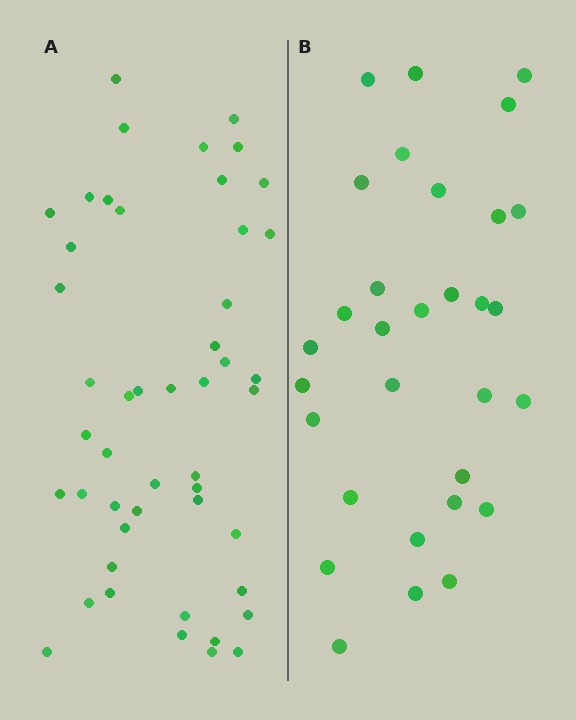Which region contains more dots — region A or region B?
Region A (the left region) has more dots.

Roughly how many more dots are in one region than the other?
Region A has approximately 15 more dots than region B.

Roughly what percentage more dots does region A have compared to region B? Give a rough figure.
About 55% more.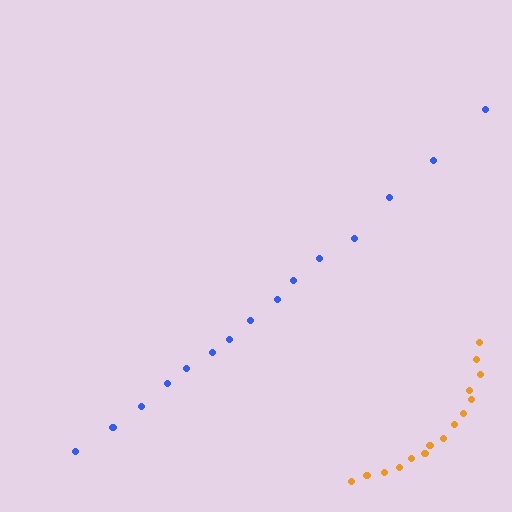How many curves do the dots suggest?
There are 2 distinct paths.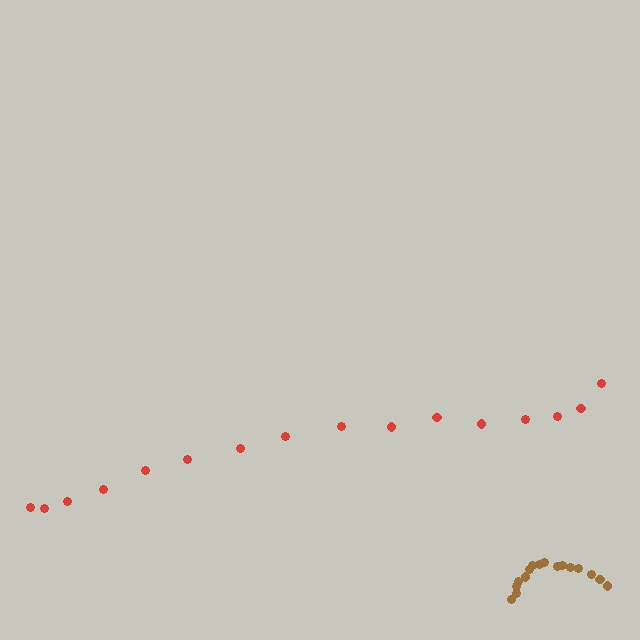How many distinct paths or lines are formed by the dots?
There are 2 distinct paths.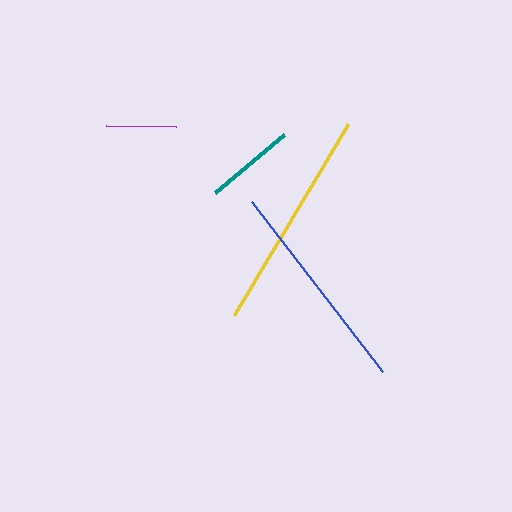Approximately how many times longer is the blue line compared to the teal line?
The blue line is approximately 2.4 times the length of the teal line.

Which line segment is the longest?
The yellow line is the longest at approximately 223 pixels.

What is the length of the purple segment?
The purple segment is approximately 69 pixels long.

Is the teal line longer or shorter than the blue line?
The blue line is longer than the teal line.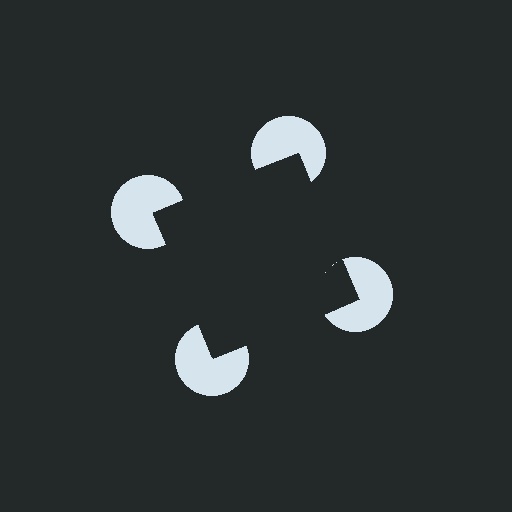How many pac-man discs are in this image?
There are 4 — one at each vertex of the illusory square.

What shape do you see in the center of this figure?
An illusory square — its edges are inferred from the aligned wedge cuts in the pac-man discs, not physically drawn.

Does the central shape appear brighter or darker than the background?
It typically appears slightly darker than the background, even though no actual brightness change is drawn.